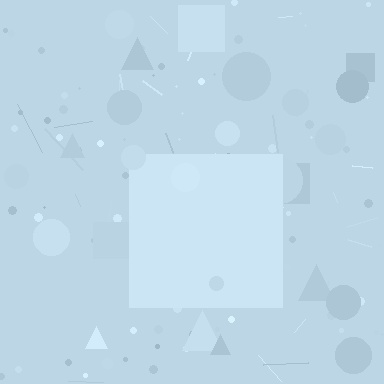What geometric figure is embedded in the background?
A square is embedded in the background.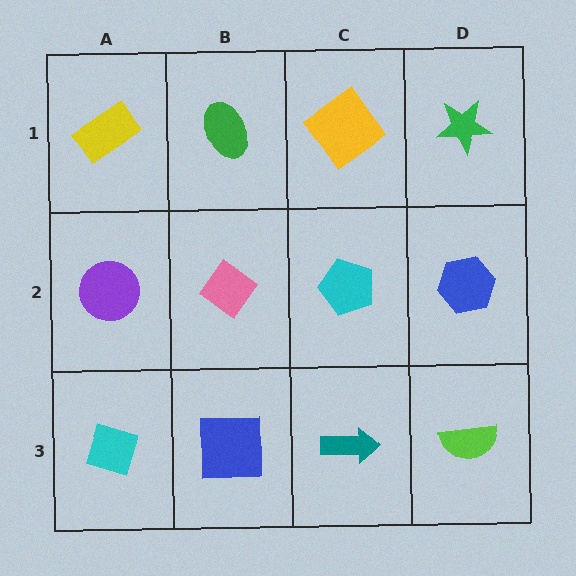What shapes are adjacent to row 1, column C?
A cyan pentagon (row 2, column C), a green ellipse (row 1, column B), a green star (row 1, column D).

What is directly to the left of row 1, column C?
A green ellipse.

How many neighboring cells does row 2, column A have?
3.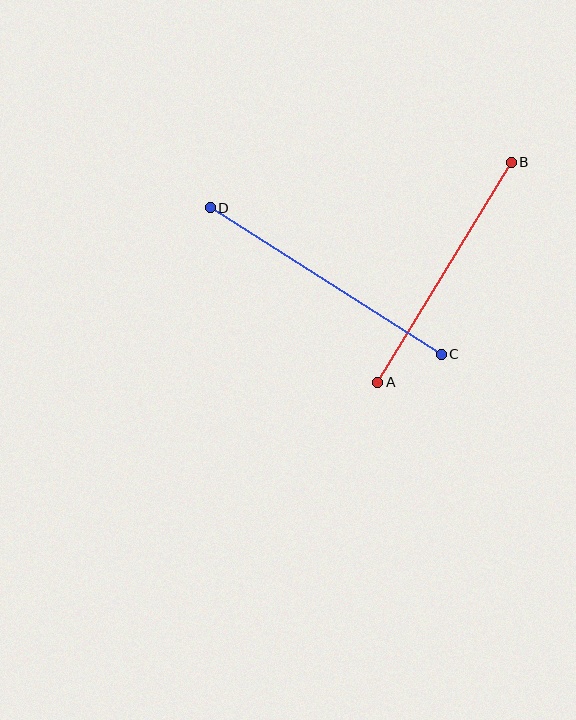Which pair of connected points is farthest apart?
Points C and D are farthest apart.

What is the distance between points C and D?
The distance is approximately 274 pixels.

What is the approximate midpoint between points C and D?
The midpoint is at approximately (326, 281) pixels.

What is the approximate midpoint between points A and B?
The midpoint is at approximately (445, 272) pixels.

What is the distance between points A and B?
The distance is approximately 257 pixels.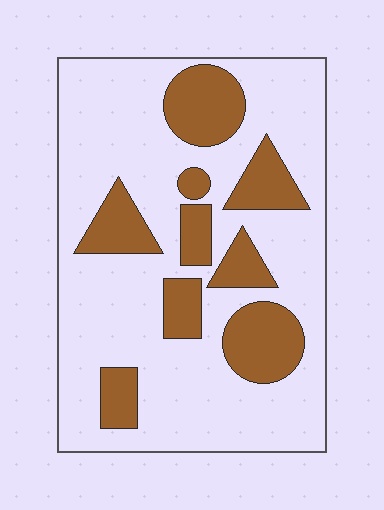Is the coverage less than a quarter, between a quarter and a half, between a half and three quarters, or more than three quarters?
Between a quarter and a half.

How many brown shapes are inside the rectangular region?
9.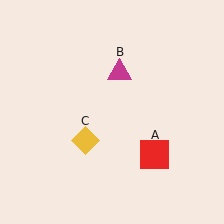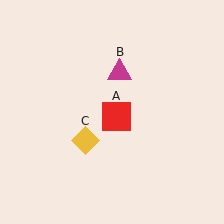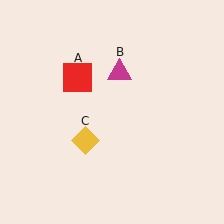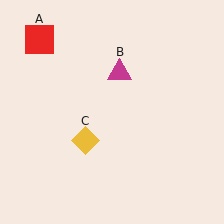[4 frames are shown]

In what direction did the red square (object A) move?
The red square (object A) moved up and to the left.